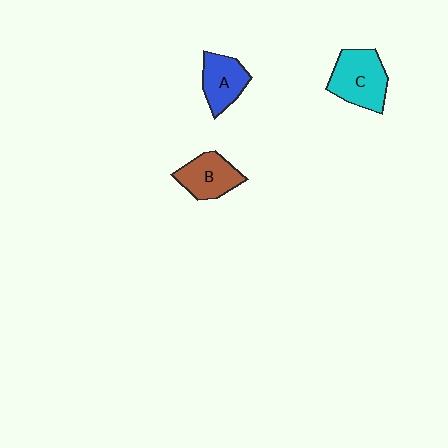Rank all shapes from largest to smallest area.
From largest to smallest: C (cyan), B (brown), A (blue).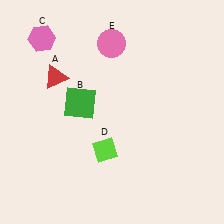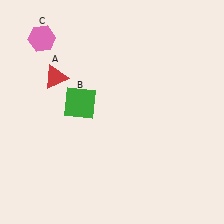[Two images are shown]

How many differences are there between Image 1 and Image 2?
There are 2 differences between the two images.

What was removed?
The pink circle (E), the lime diamond (D) were removed in Image 2.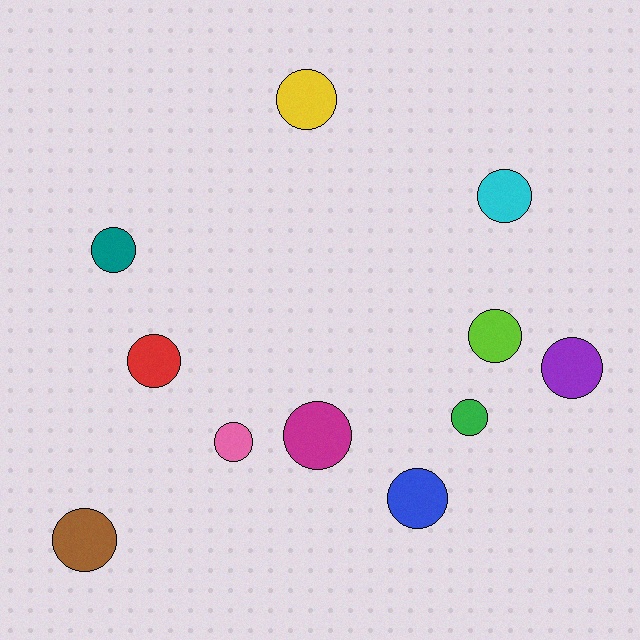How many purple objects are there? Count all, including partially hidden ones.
There is 1 purple object.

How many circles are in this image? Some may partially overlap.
There are 11 circles.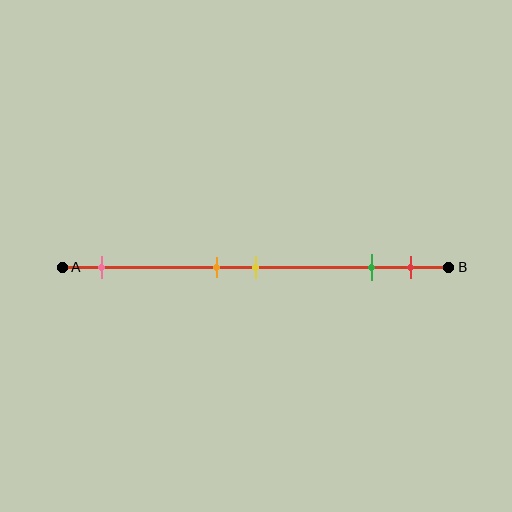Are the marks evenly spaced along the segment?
No, the marks are not evenly spaced.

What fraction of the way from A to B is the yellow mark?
The yellow mark is approximately 50% (0.5) of the way from A to B.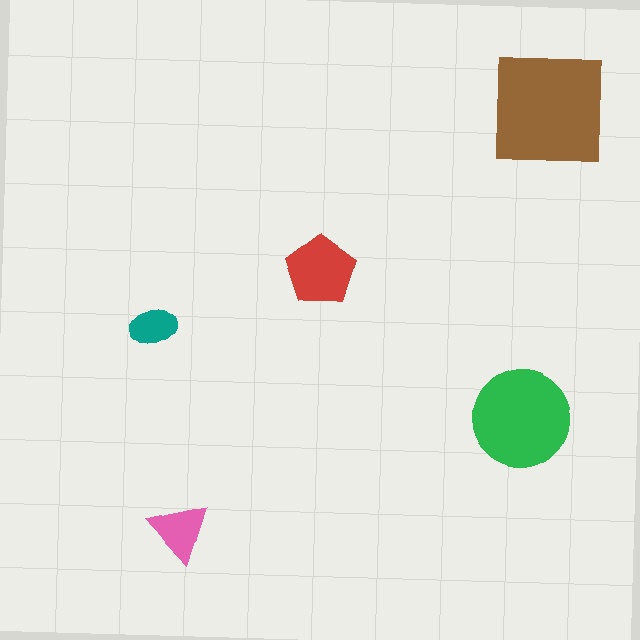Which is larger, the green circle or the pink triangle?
The green circle.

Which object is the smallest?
The teal ellipse.